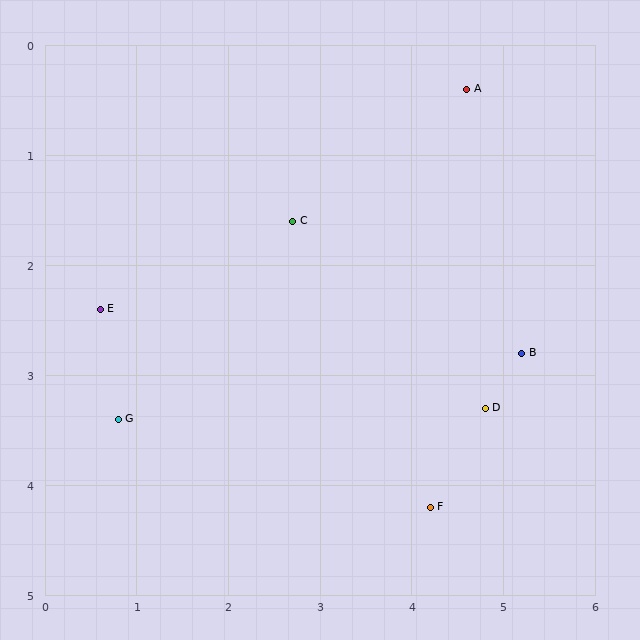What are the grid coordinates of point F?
Point F is at approximately (4.2, 4.2).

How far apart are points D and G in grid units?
Points D and G are about 4.0 grid units apart.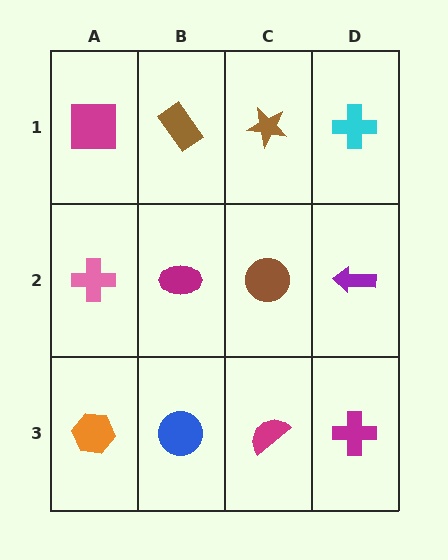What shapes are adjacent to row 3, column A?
A pink cross (row 2, column A), a blue circle (row 3, column B).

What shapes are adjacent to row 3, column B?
A magenta ellipse (row 2, column B), an orange hexagon (row 3, column A), a magenta semicircle (row 3, column C).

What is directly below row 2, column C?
A magenta semicircle.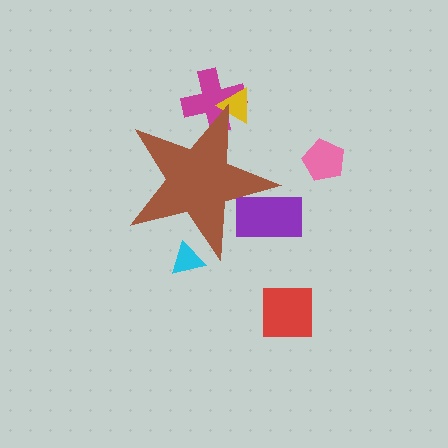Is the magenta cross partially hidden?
Yes, the magenta cross is partially hidden behind the brown star.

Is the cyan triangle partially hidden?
Yes, the cyan triangle is partially hidden behind the brown star.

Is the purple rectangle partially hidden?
Yes, the purple rectangle is partially hidden behind the brown star.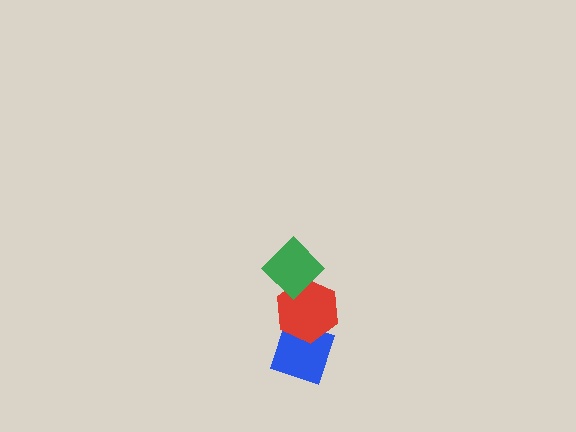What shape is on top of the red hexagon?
The green diamond is on top of the red hexagon.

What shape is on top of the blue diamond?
The red hexagon is on top of the blue diamond.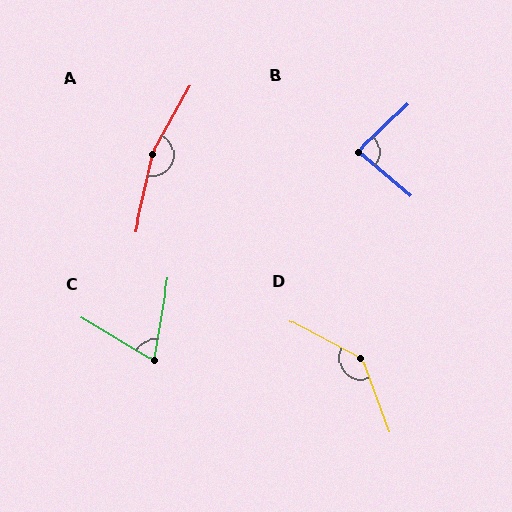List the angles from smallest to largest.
C (69°), B (83°), D (138°), A (164°).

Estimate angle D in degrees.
Approximately 138 degrees.